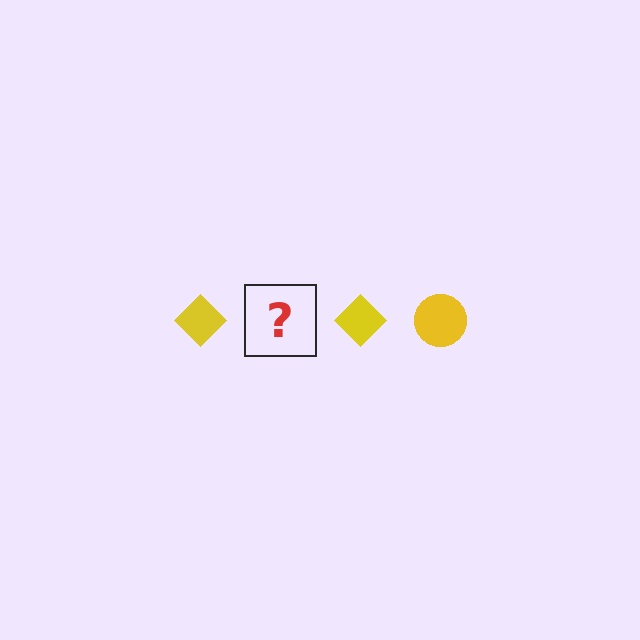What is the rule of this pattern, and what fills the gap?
The rule is that the pattern cycles through diamond, circle shapes in yellow. The gap should be filled with a yellow circle.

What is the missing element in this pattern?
The missing element is a yellow circle.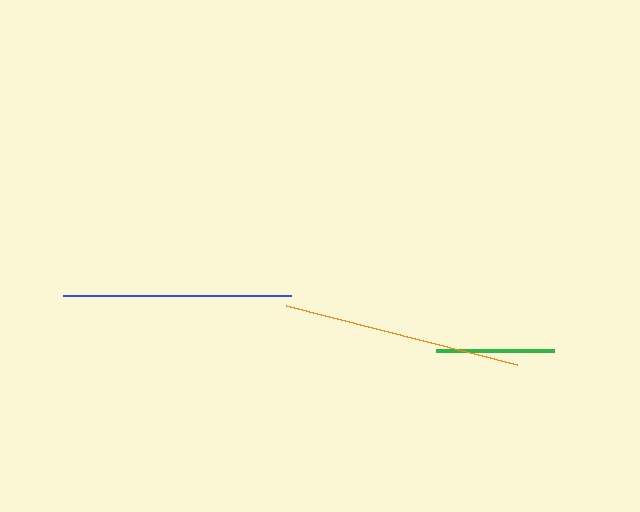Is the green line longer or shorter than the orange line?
The orange line is longer than the green line.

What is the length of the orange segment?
The orange segment is approximately 238 pixels long.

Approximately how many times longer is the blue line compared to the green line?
The blue line is approximately 1.9 times the length of the green line.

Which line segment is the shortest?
The green line is the shortest at approximately 119 pixels.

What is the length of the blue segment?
The blue segment is approximately 228 pixels long.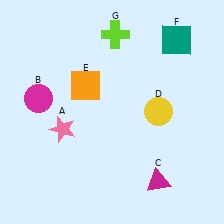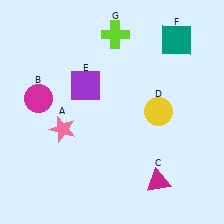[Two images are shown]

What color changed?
The square (E) changed from orange in Image 1 to purple in Image 2.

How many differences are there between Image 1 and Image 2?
There is 1 difference between the two images.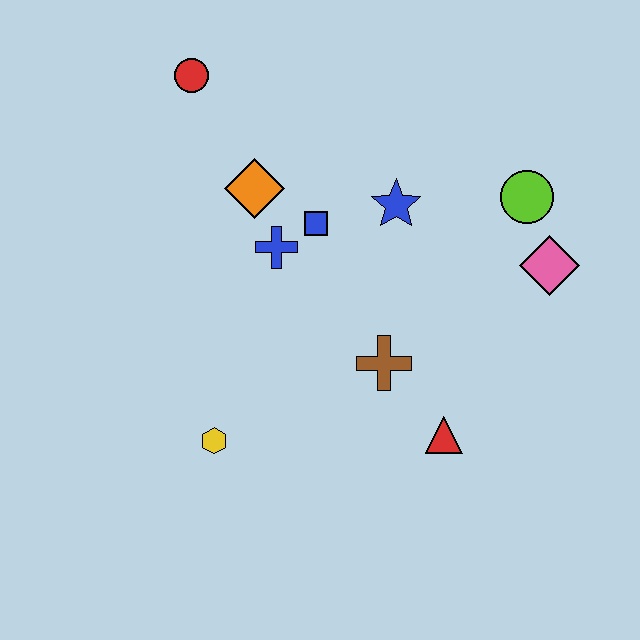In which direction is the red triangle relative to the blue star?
The red triangle is below the blue star.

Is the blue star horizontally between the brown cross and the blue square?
No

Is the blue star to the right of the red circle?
Yes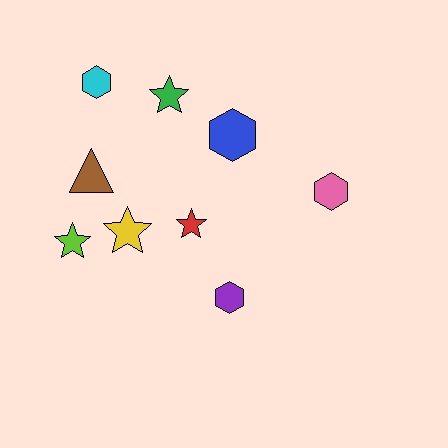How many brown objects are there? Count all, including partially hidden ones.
There is 1 brown object.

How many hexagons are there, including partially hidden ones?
There are 4 hexagons.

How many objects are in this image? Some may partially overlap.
There are 9 objects.